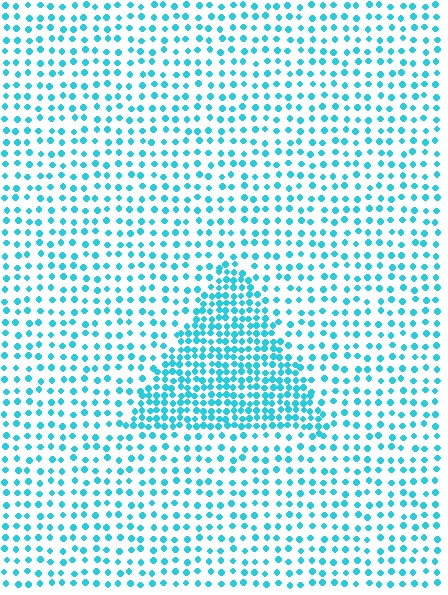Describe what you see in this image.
The image contains small cyan elements arranged at two different densities. A triangle-shaped region is visible where the elements are more densely packed than the surrounding area.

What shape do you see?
I see a triangle.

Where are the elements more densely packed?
The elements are more densely packed inside the triangle boundary.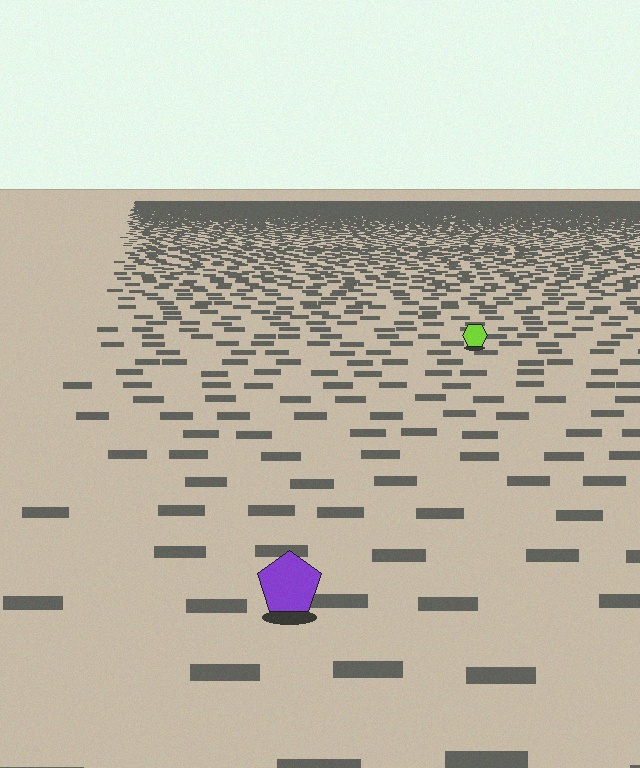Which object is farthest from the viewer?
The lime hexagon is farthest from the viewer. It appears smaller and the ground texture around it is denser.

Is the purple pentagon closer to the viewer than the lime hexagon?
Yes. The purple pentagon is closer — you can tell from the texture gradient: the ground texture is coarser near it.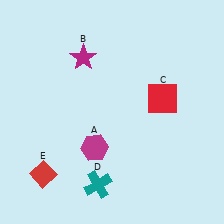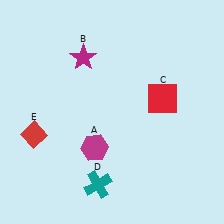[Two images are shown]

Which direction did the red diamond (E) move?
The red diamond (E) moved up.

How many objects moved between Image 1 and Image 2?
1 object moved between the two images.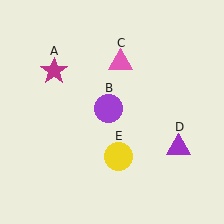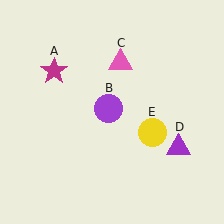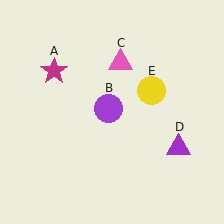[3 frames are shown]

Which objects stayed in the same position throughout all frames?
Magenta star (object A) and purple circle (object B) and pink triangle (object C) and purple triangle (object D) remained stationary.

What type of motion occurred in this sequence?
The yellow circle (object E) rotated counterclockwise around the center of the scene.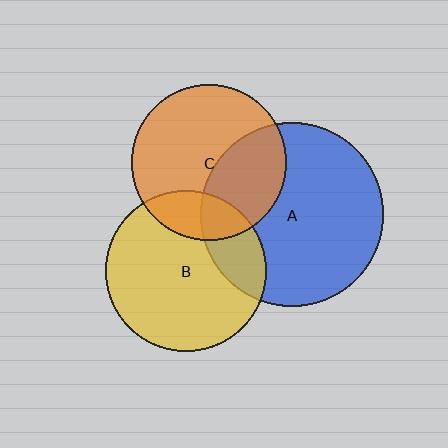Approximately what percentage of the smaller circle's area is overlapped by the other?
Approximately 20%.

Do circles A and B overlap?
Yes.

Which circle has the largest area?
Circle A (blue).